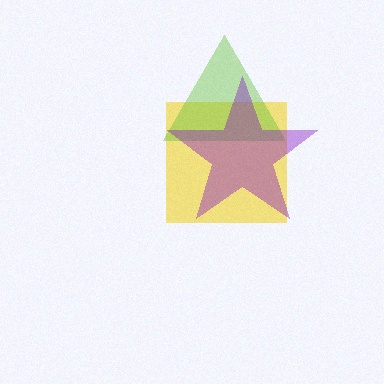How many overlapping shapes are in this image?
There are 3 overlapping shapes in the image.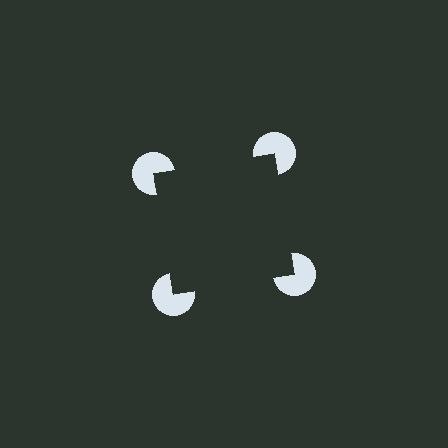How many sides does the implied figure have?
4 sides.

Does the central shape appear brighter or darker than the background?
It typically appears slightly darker than the background, even though no actual brightness change is drawn.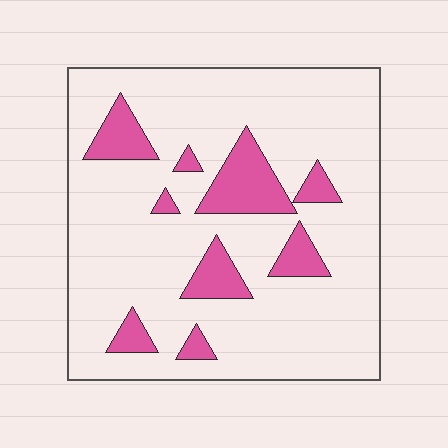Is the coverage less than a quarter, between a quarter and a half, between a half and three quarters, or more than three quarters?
Less than a quarter.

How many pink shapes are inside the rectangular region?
9.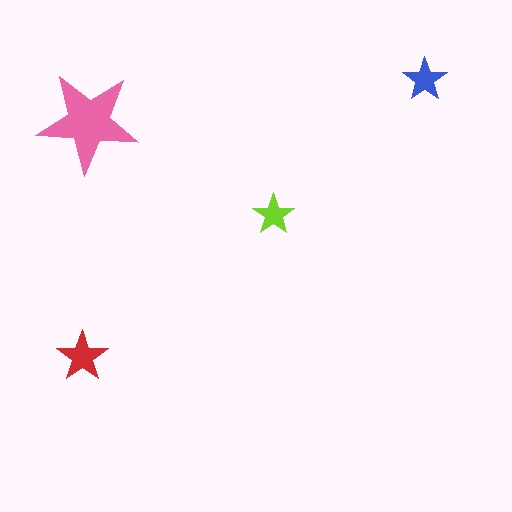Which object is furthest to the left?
The red star is leftmost.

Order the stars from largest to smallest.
the pink one, the red one, the blue one, the lime one.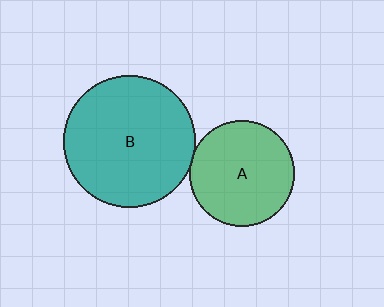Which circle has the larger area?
Circle B (teal).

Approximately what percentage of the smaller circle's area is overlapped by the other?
Approximately 5%.